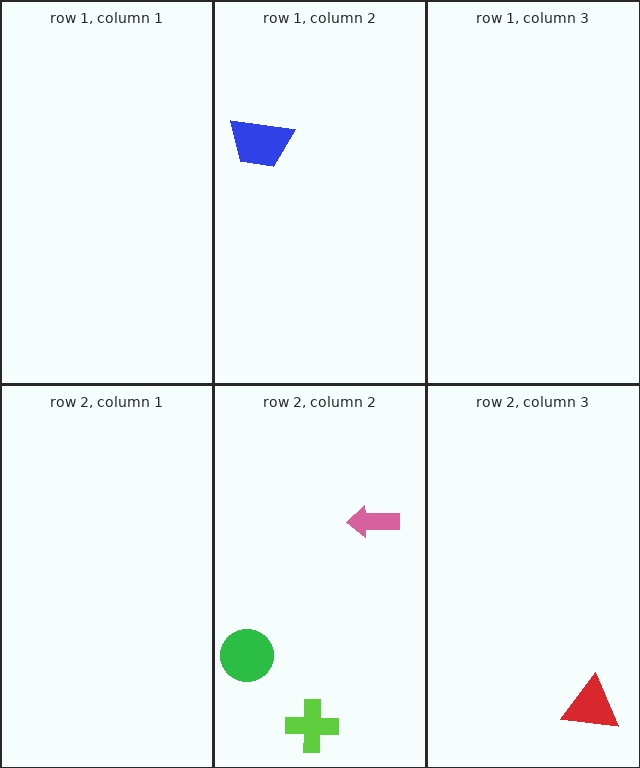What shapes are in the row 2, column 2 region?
The lime cross, the pink arrow, the green circle.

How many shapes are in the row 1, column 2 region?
1.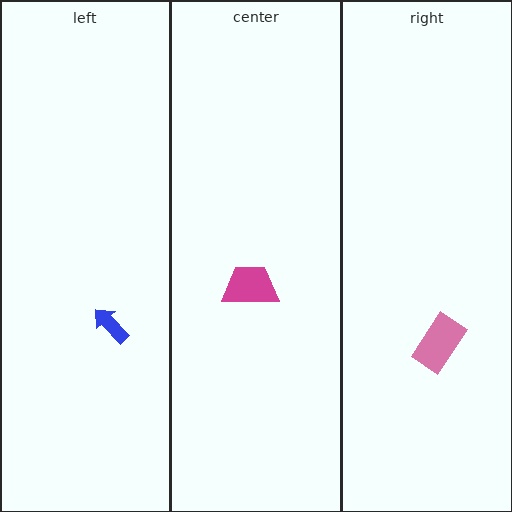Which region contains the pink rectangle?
The right region.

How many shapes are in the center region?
1.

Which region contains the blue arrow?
The left region.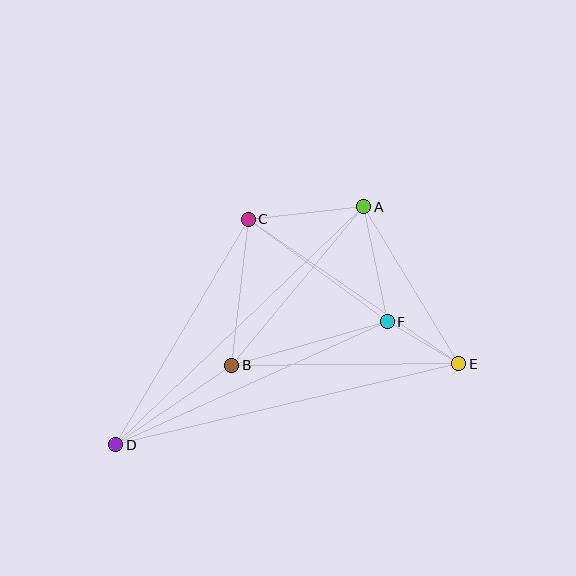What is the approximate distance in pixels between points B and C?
The distance between B and C is approximately 147 pixels.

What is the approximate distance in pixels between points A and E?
The distance between A and E is approximately 183 pixels.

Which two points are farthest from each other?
Points D and E are farthest from each other.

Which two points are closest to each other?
Points E and F are closest to each other.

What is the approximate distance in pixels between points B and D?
The distance between B and D is approximately 141 pixels.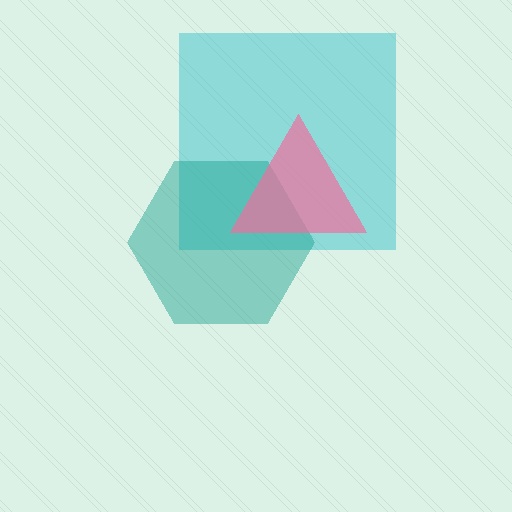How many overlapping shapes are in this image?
There are 3 overlapping shapes in the image.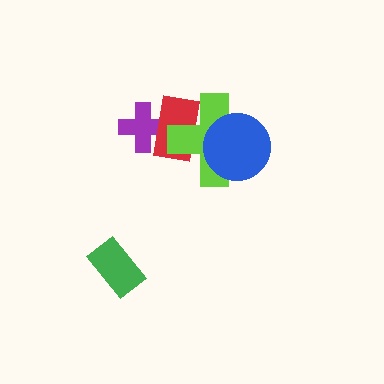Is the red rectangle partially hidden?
Yes, it is partially covered by another shape.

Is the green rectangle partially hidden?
No, no other shape covers it.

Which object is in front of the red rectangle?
The lime cross is in front of the red rectangle.